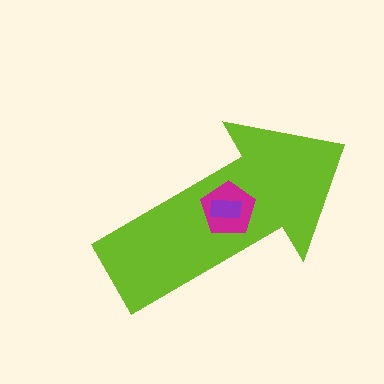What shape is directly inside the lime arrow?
The magenta pentagon.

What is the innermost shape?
The purple rectangle.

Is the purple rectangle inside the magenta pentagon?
Yes.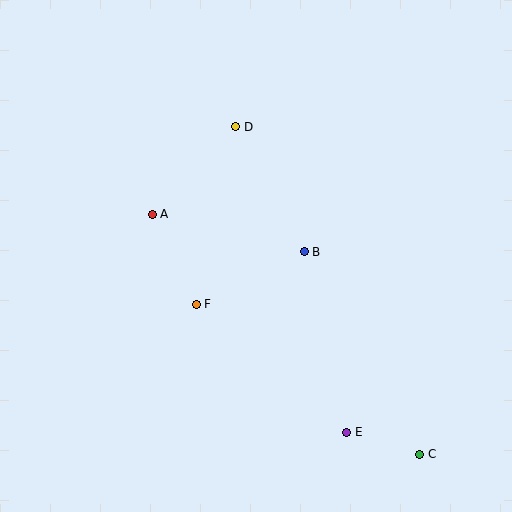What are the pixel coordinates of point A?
Point A is at (152, 214).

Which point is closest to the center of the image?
Point B at (304, 252) is closest to the center.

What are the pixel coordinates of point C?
Point C is at (420, 455).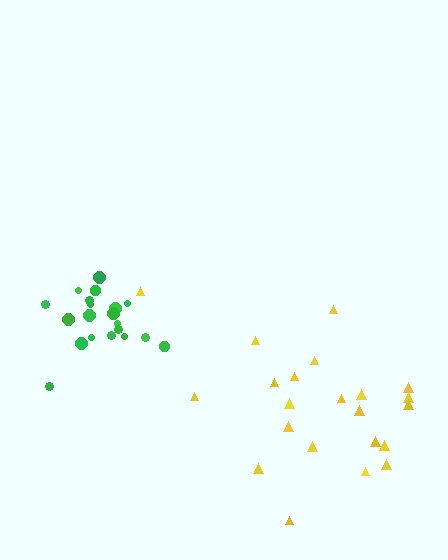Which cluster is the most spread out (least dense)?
Yellow.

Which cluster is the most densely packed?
Green.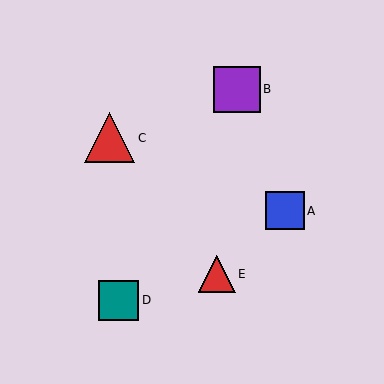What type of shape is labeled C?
Shape C is a red triangle.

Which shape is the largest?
The red triangle (labeled C) is the largest.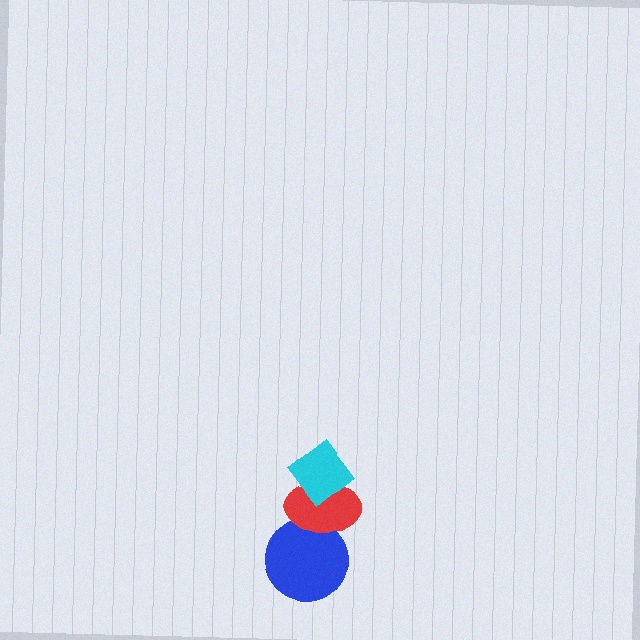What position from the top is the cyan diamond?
The cyan diamond is 1st from the top.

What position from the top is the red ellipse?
The red ellipse is 2nd from the top.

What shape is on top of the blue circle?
The red ellipse is on top of the blue circle.